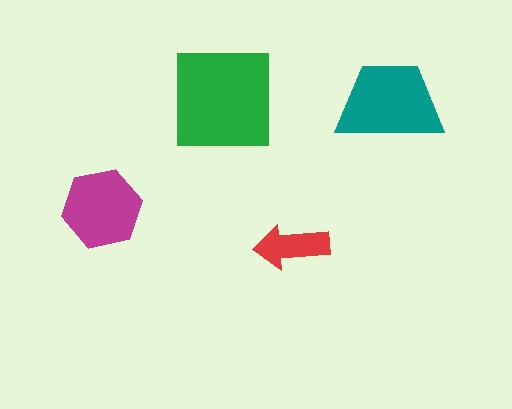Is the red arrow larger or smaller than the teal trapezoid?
Smaller.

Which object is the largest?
The green square.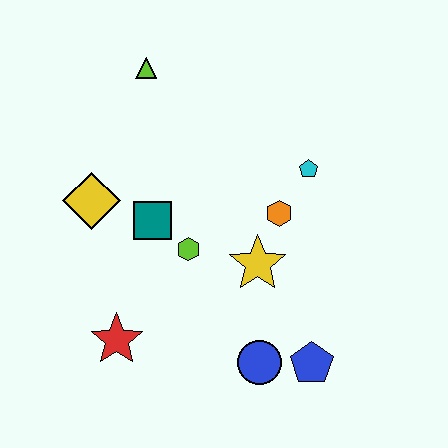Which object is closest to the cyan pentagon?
The orange hexagon is closest to the cyan pentagon.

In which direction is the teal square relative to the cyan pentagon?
The teal square is to the left of the cyan pentagon.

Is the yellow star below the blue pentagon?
No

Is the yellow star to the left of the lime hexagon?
No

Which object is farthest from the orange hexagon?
The red star is farthest from the orange hexagon.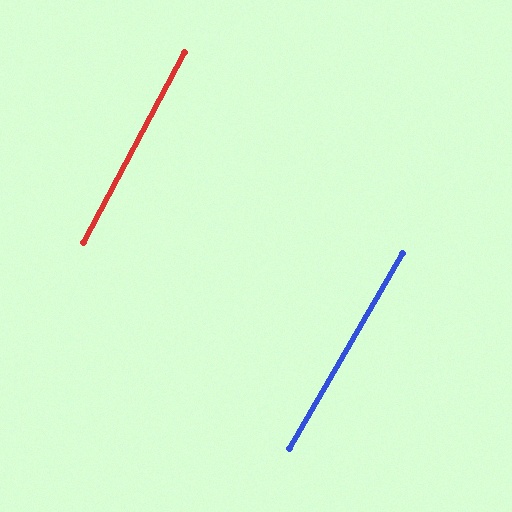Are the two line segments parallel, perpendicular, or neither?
Parallel — their directions differ by only 1.7°.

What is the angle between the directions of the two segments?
Approximately 2 degrees.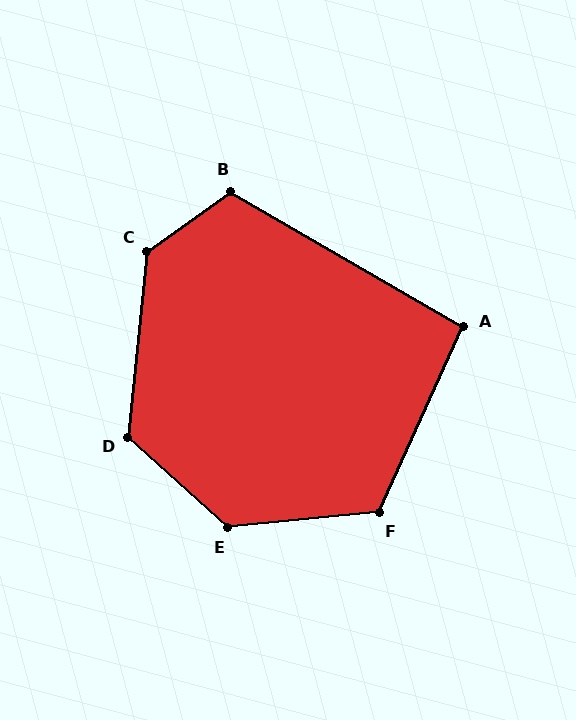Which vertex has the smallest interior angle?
A, at approximately 96 degrees.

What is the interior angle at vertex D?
Approximately 126 degrees (obtuse).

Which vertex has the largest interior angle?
E, at approximately 132 degrees.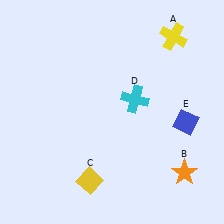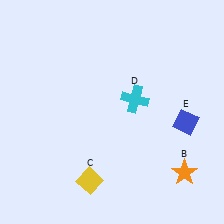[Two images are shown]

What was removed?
The yellow cross (A) was removed in Image 2.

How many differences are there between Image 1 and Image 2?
There is 1 difference between the two images.